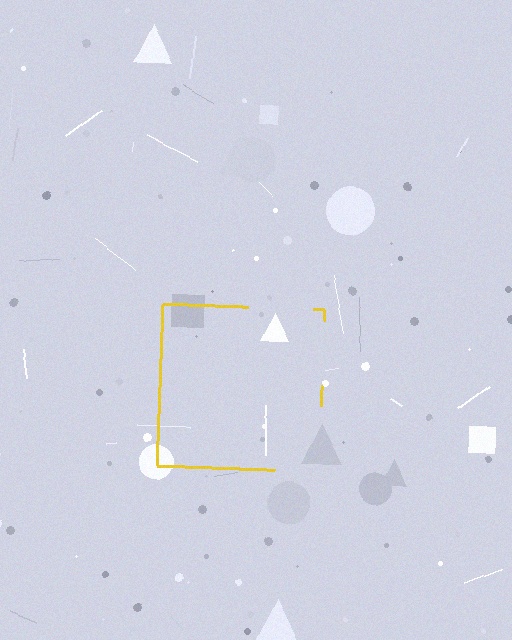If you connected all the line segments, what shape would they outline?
They would outline a square.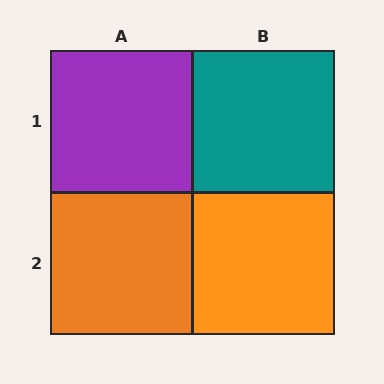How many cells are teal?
1 cell is teal.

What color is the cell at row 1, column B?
Teal.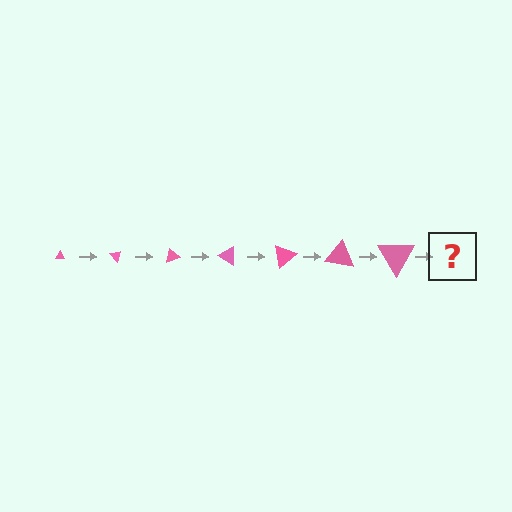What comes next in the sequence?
The next element should be a triangle, larger than the previous one and rotated 350 degrees from the start.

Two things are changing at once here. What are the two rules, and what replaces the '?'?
The two rules are that the triangle grows larger each step and it rotates 50 degrees each step. The '?' should be a triangle, larger than the previous one and rotated 350 degrees from the start.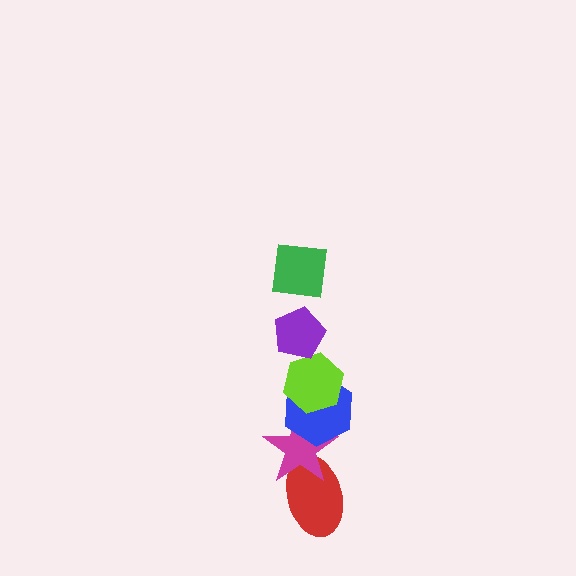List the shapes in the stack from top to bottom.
From top to bottom: the green square, the purple pentagon, the lime hexagon, the blue hexagon, the magenta star, the red ellipse.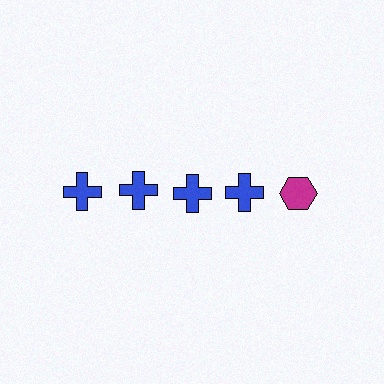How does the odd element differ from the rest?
It differs in both color (magenta instead of blue) and shape (hexagon instead of cross).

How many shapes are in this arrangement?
There are 5 shapes arranged in a grid pattern.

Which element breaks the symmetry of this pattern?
The magenta hexagon in the top row, rightmost column breaks the symmetry. All other shapes are blue crosses.